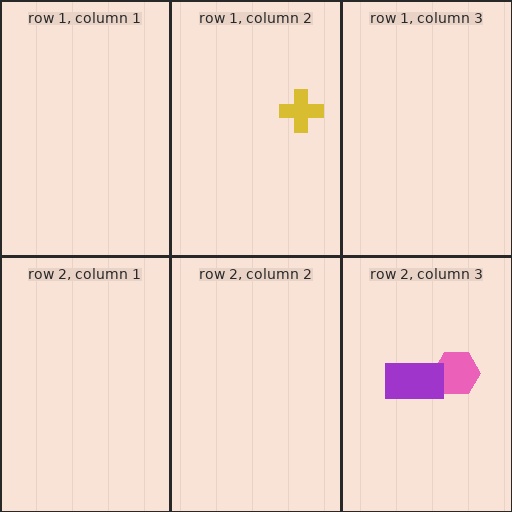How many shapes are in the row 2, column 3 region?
2.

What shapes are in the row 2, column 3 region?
The pink hexagon, the purple rectangle.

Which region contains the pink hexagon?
The row 2, column 3 region.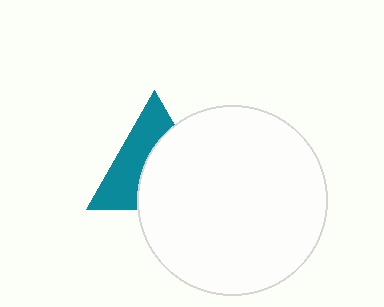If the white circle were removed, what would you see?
You would see the complete teal triangle.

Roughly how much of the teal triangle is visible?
About half of it is visible (roughly 46%).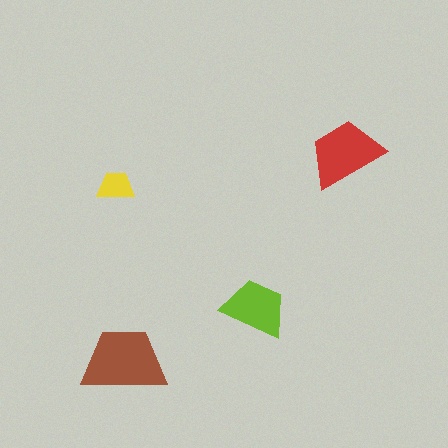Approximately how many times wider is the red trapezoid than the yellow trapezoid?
About 2 times wider.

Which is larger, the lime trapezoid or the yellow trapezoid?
The lime one.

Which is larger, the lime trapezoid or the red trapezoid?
The red one.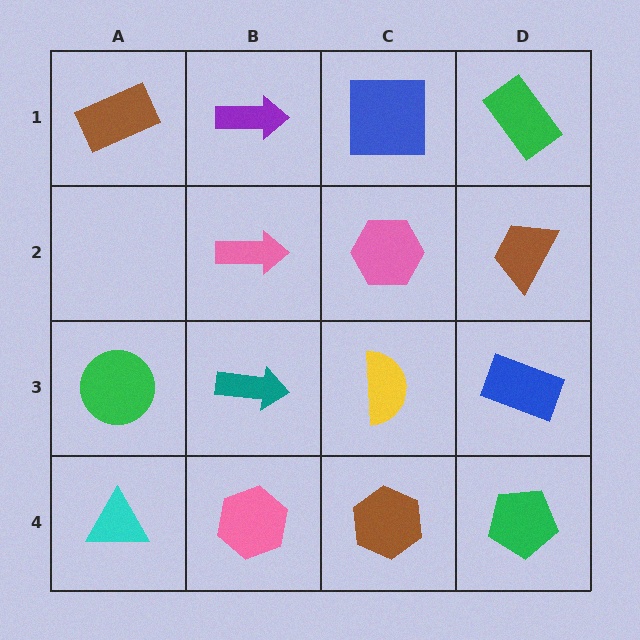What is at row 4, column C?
A brown hexagon.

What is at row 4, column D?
A green pentagon.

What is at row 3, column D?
A blue rectangle.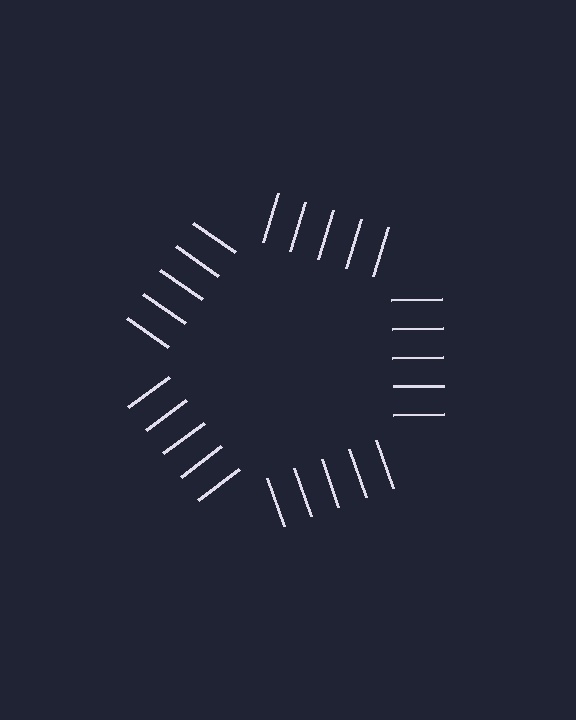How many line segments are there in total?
25 — 5 along each of the 5 edges.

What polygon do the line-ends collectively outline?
An illusory pentagon — the line segments terminate on its edges but no continuous stroke is drawn.